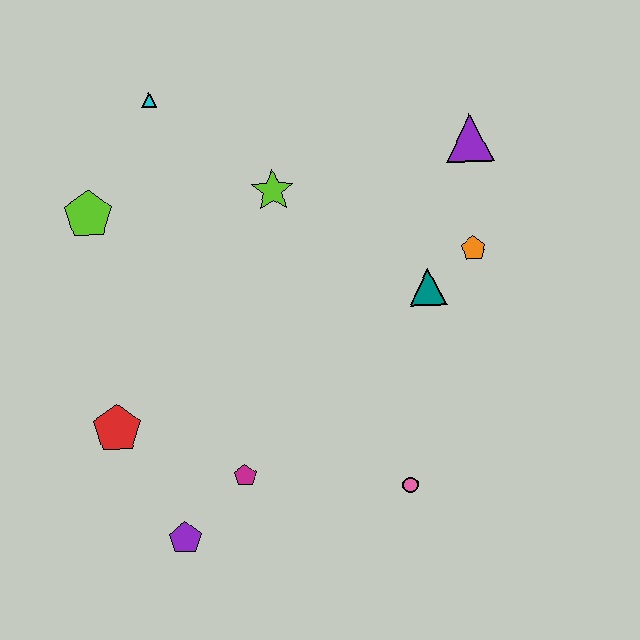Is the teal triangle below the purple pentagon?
No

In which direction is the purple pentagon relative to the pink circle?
The purple pentagon is to the left of the pink circle.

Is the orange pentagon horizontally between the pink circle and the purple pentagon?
No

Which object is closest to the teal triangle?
The orange pentagon is closest to the teal triangle.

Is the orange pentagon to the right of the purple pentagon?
Yes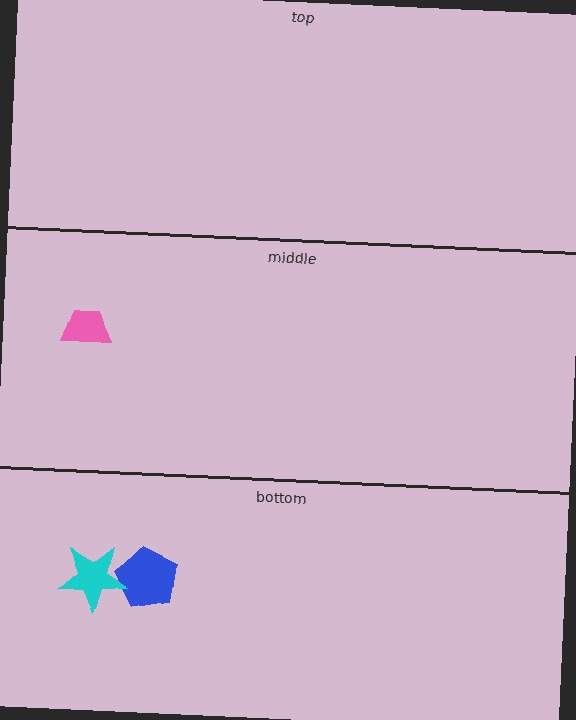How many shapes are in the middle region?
1.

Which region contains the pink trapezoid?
The middle region.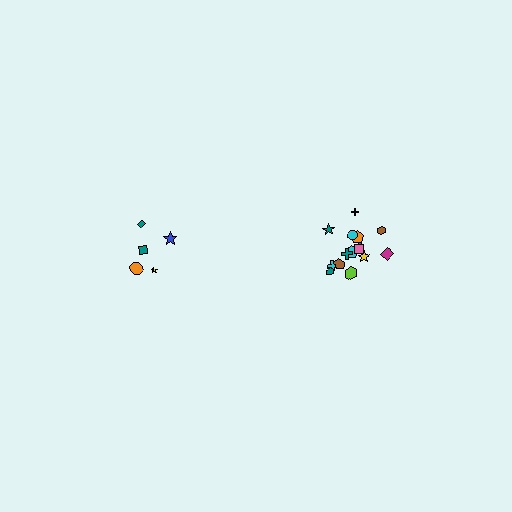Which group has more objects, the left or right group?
The right group.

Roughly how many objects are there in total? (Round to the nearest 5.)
Roughly 20 objects in total.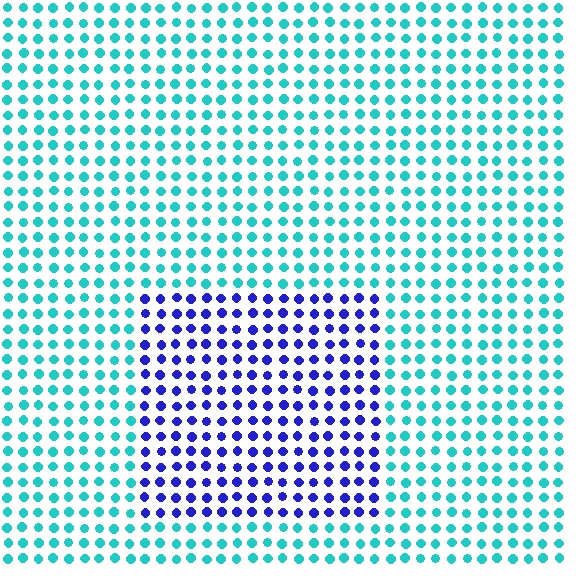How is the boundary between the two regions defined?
The boundary is defined purely by a slight shift in hue (about 65 degrees). Spacing, size, and orientation are identical on both sides.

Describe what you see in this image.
The image is filled with small cyan elements in a uniform arrangement. A rectangle-shaped region is visible where the elements are tinted to a slightly different hue, forming a subtle color boundary.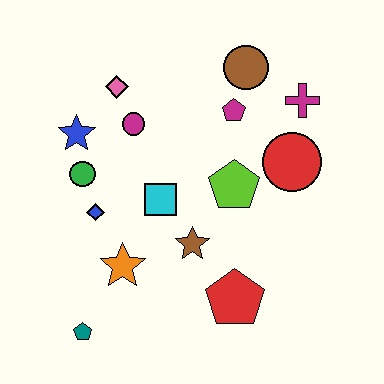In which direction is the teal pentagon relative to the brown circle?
The teal pentagon is below the brown circle.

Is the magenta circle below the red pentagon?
No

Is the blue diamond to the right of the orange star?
No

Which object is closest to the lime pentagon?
The red circle is closest to the lime pentagon.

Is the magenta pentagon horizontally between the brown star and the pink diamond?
No